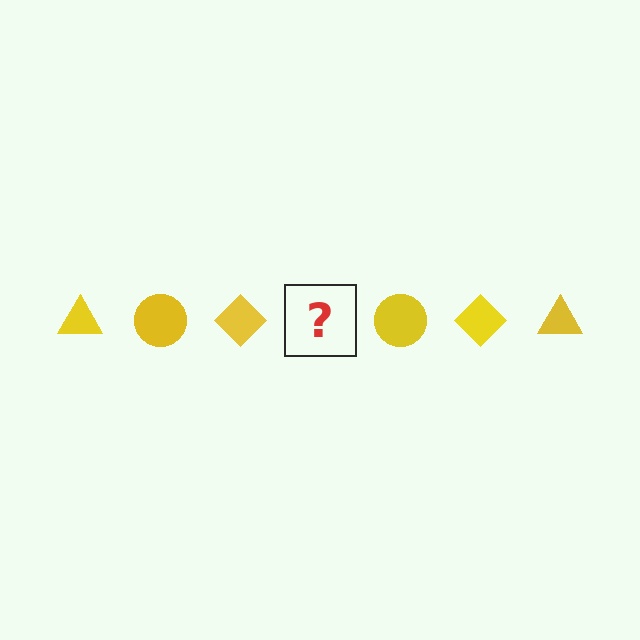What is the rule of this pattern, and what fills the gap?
The rule is that the pattern cycles through triangle, circle, diamond shapes in yellow. The gap should be filled with a yellow triangle.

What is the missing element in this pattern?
The missing element is a yellow triangle.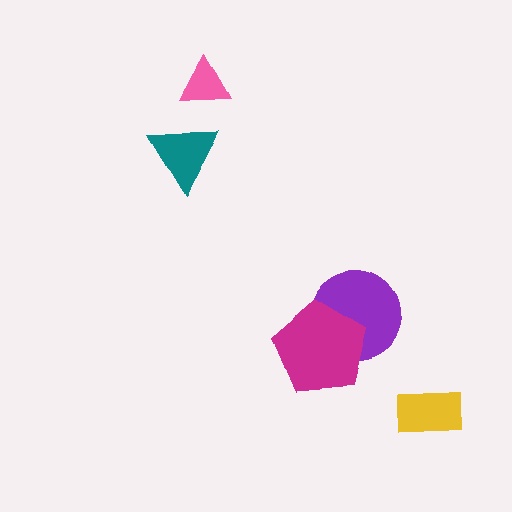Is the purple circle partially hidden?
Yes, it is partially covered by another shape.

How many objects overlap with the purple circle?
1 object overlaps with the purple circle.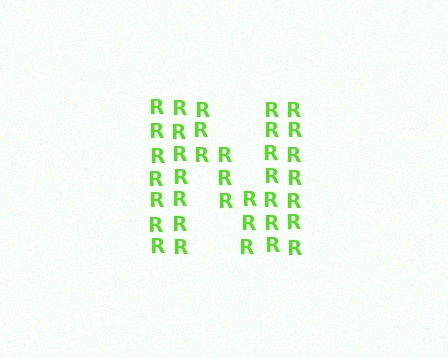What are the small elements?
The small elements are letter R's.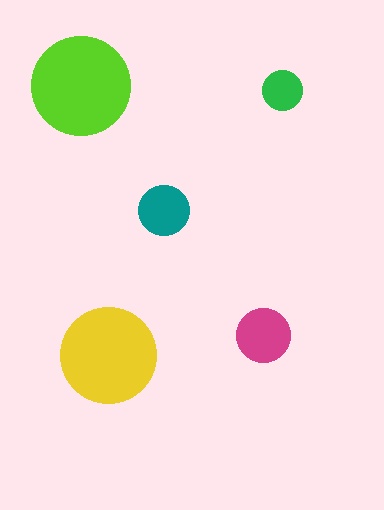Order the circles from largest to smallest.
the lime one, the yellow one, the magenta one, the teal one, the green one.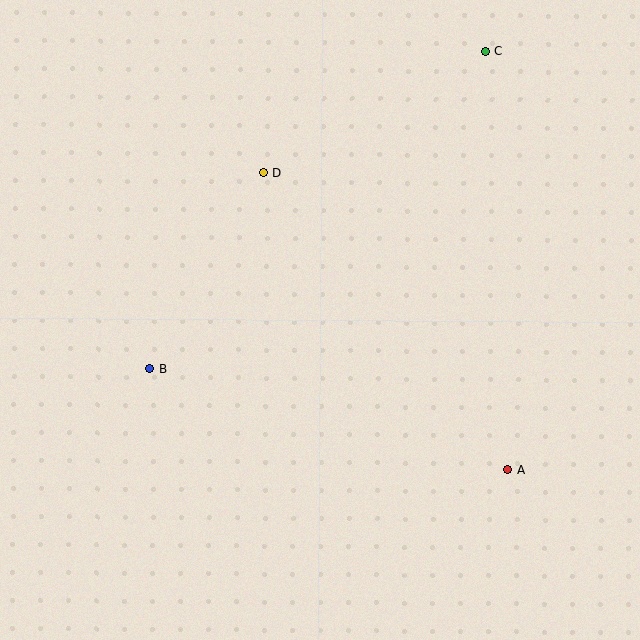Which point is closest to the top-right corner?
Point C is closest to the top-right corner.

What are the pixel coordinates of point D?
Point D is at (263, 172).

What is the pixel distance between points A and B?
The distance between A and B is 372 pixels.